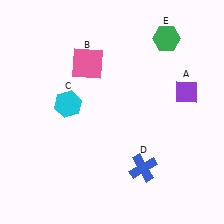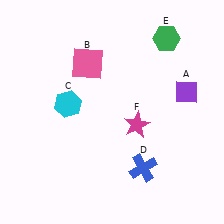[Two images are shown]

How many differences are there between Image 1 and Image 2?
There is 1 difference between the two images.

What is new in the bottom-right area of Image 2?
A magenta star (F) was added in the bottom-right area of Image 2.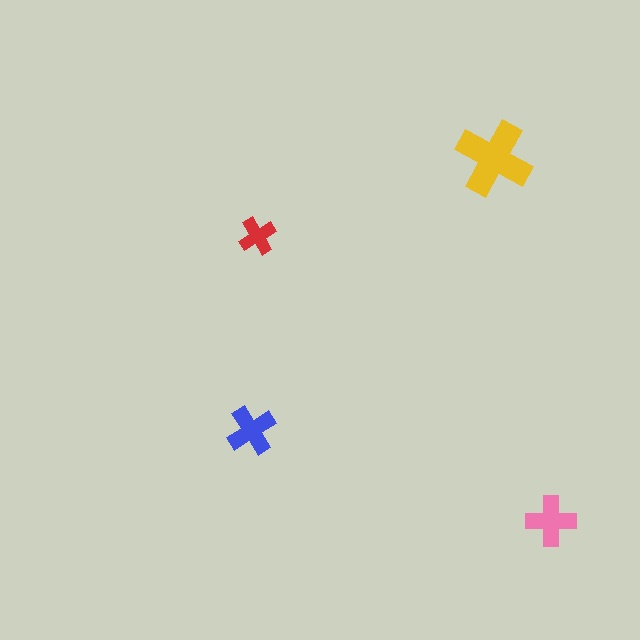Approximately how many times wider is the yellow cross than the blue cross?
About 1.5 times wider.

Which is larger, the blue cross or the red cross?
The blue one.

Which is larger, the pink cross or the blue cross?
The pink one.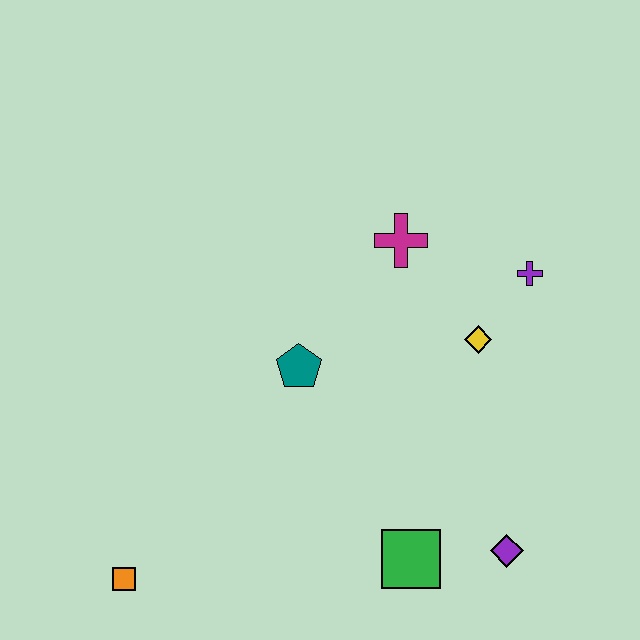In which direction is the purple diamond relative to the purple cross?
The purple diamond is below the purple cross.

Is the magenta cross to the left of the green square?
Yes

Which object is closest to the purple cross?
The yellow diamond is closest to the purple cross.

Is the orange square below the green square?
Yes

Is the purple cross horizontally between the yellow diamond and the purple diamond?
No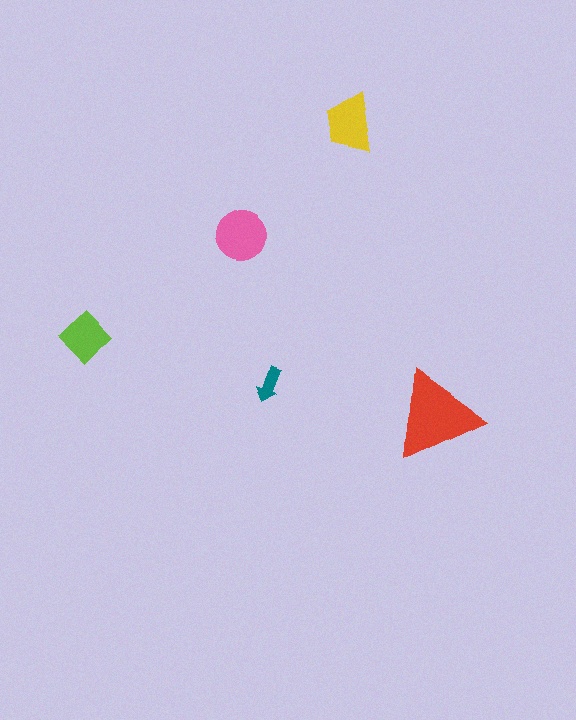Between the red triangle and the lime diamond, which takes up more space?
The red triangle.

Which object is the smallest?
The teal arrow.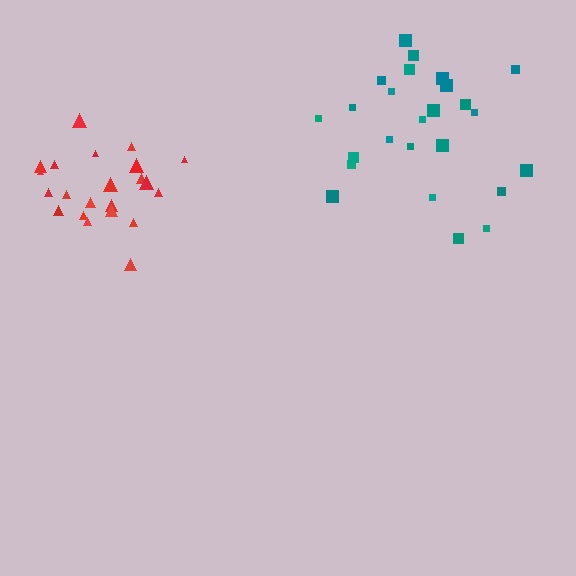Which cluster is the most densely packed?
Red.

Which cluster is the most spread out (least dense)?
Teal.